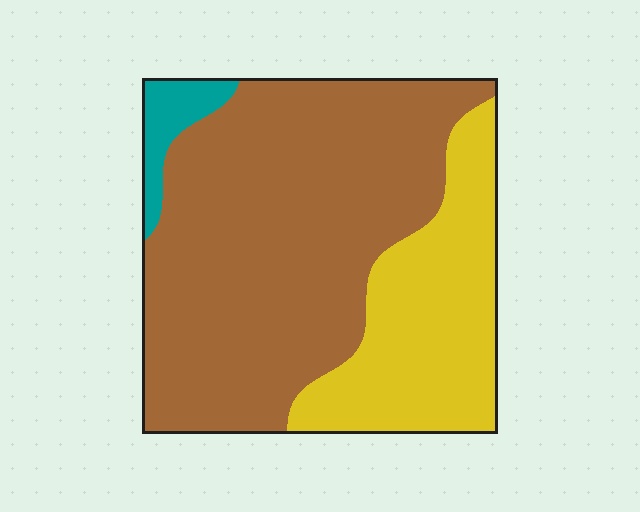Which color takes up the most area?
Brown, at roughly 65%.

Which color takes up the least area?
Teal, at roughly 5%.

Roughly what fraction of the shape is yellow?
Yellow covers about 30% of the shape.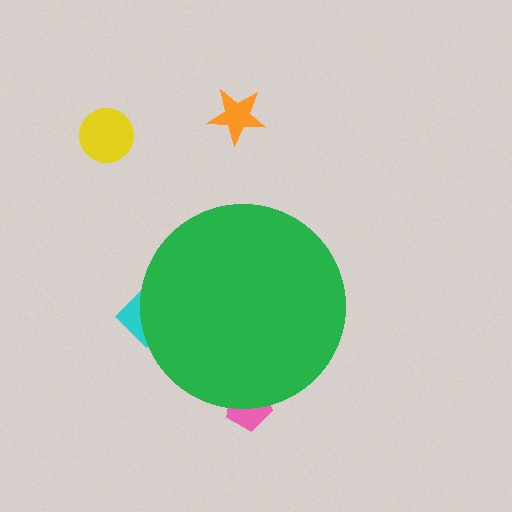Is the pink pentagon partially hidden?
Yes, the pink pentagon is partially hidden behind the green circle.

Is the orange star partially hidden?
No, the orange star is fully visible.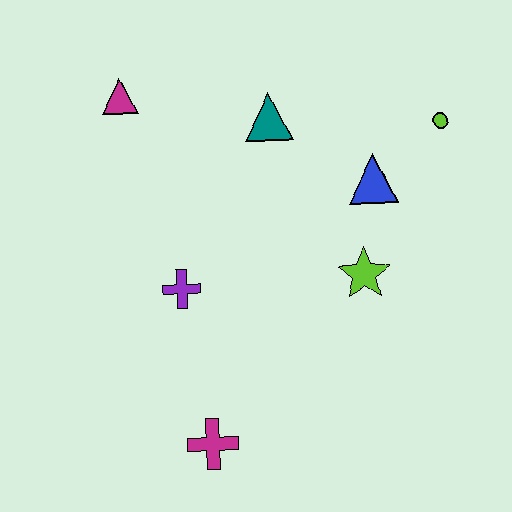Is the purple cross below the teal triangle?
Yes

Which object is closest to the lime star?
The blue triangle is closest to the lime star.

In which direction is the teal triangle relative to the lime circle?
The teal triangle is to the left of the lime circle.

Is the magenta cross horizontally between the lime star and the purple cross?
Yes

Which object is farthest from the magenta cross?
The lime circle is farthest from the magenta cross.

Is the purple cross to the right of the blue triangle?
No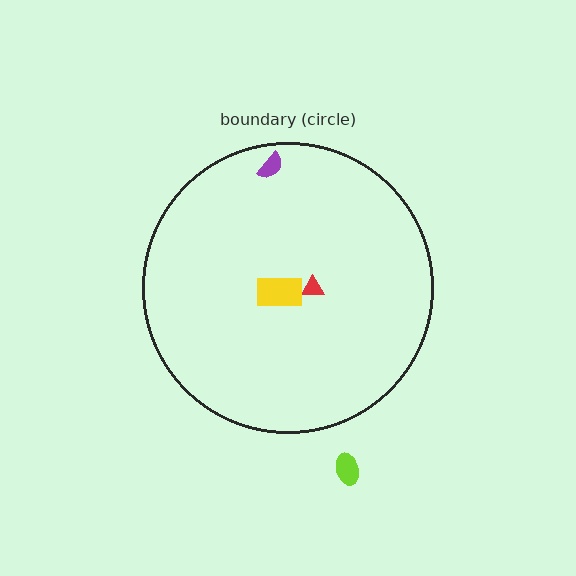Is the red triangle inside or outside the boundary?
Inside.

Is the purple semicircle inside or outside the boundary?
Inside.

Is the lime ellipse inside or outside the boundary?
Outside.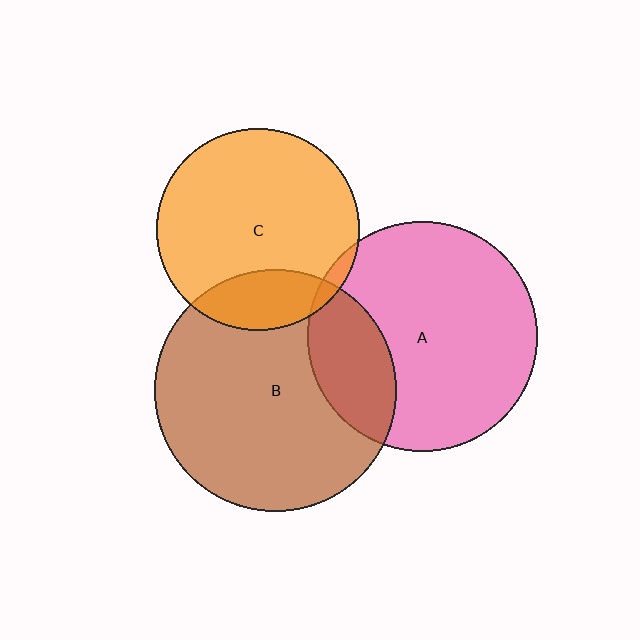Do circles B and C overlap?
Yes.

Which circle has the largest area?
Circle B (brown).